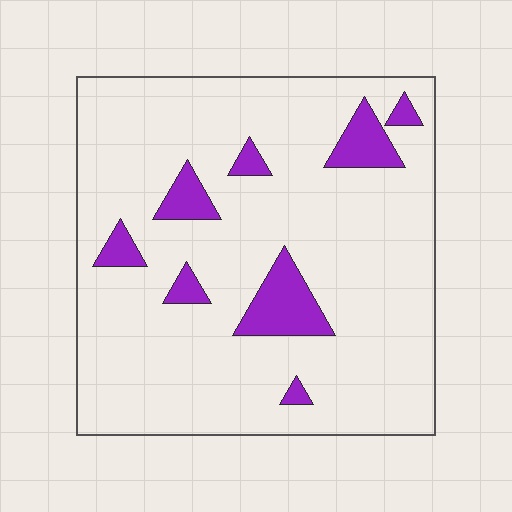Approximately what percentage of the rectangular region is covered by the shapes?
Approximately 10%.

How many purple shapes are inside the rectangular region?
8.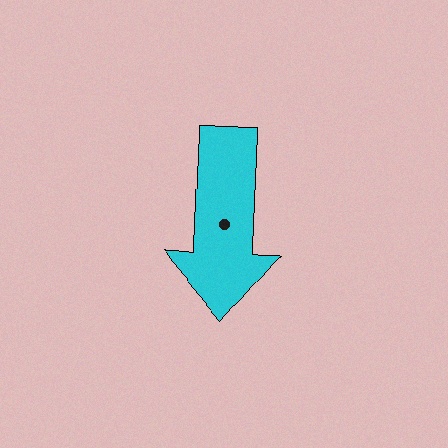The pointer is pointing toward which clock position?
Roughly 6 o'clock.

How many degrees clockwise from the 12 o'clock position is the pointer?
Approximately 180 degrees.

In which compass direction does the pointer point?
South.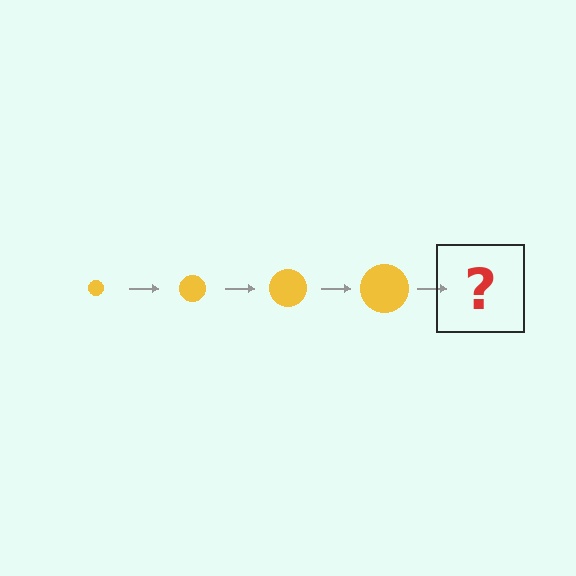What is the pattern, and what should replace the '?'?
The pattern is that the circle gets progressively larger each step. The '?' should be a yellow circle, larger than the previous one.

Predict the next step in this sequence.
The next step is a yellow circle, larger than the previous one.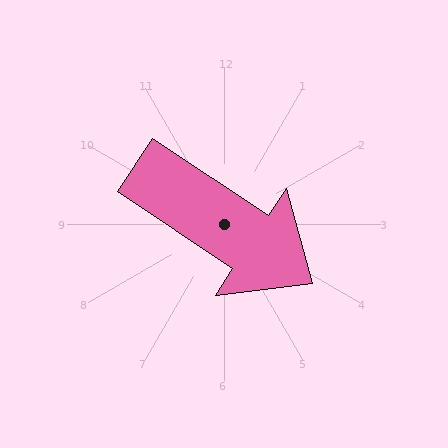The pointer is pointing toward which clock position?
Roughly 4 o'clock.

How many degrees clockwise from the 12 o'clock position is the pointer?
Approximately 124 degrees.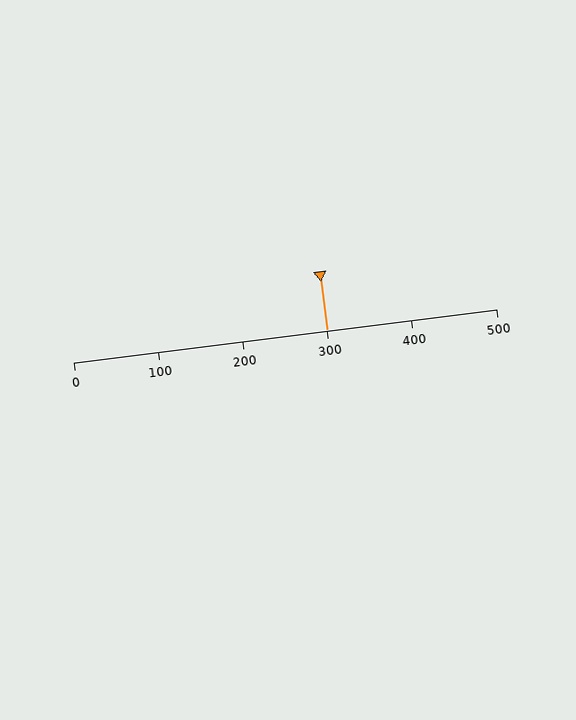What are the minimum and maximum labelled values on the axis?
The axis runs from 0 to 500.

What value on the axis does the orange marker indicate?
The marker indicates approximately 300.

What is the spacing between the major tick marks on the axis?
The major ticks are spaced 100 apart.